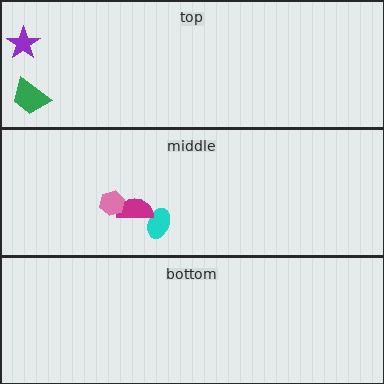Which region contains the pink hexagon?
The middle region.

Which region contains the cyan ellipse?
The middle region.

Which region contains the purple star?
The top region.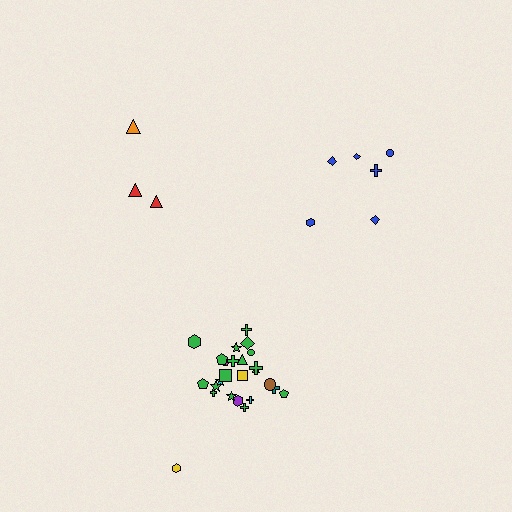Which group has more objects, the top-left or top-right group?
The top-right group.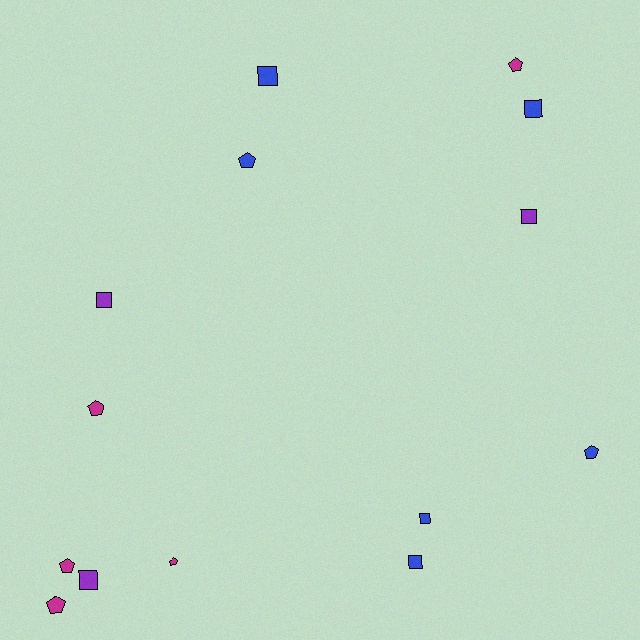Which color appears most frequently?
Blue, with 6 objects.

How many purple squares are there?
There are 3 purple squares.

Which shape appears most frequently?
Square, with 7 objects.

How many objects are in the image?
There are 14 objects.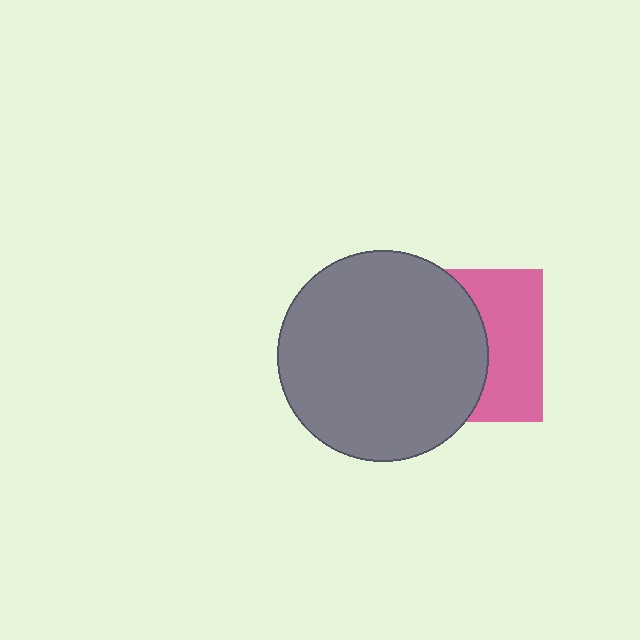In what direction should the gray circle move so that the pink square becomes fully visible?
The gray circle should move left. That is the shortest direction to clear the overlap and leave the pink square fully visible.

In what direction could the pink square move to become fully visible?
The pink square could move right. That would shift it out from behind the gray circle entirely.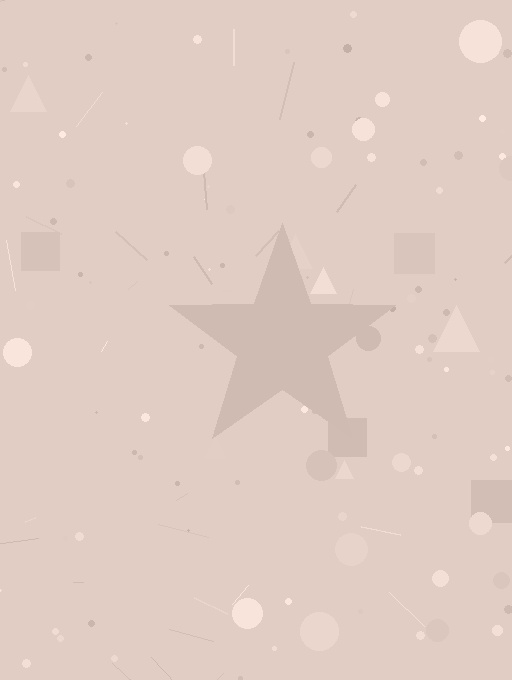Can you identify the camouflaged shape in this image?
The camouflaged shape is a star.